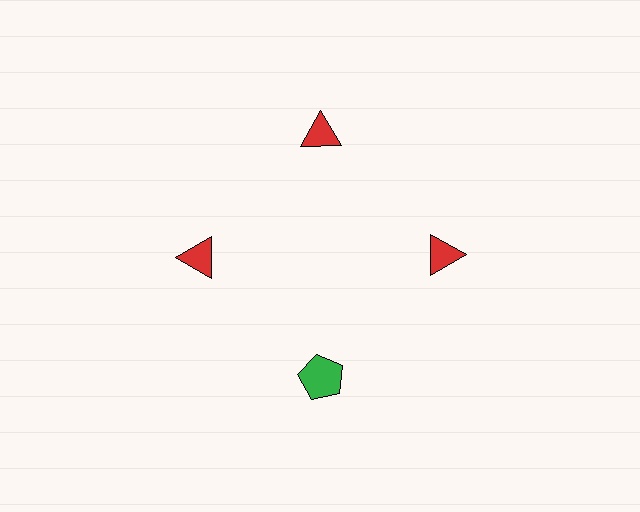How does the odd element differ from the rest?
It differs in both color (green instead of red) and shape (pentagon instead of triangle).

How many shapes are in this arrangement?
There are 4 shapes arranged in a ring pattern.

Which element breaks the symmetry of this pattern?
The green pentagon at roughly the 6 o'clock position breaks the symmetry. All other shapes are red triangles.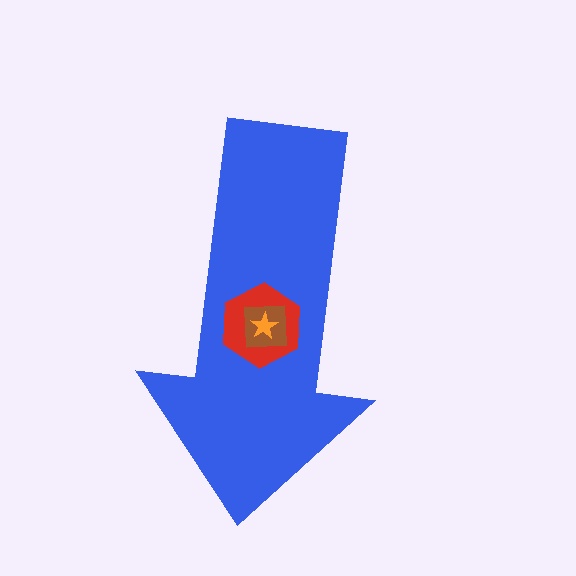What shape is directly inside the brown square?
The orange star.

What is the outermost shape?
The blue arrow.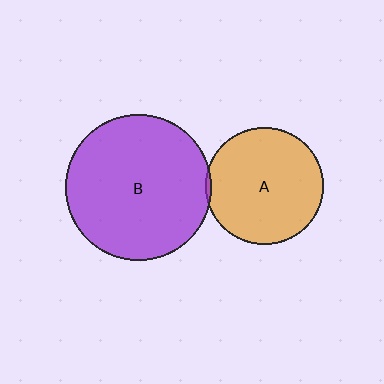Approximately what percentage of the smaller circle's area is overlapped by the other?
Approximately 5%.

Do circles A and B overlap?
Yes.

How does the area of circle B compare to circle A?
Approximately 1.6 times.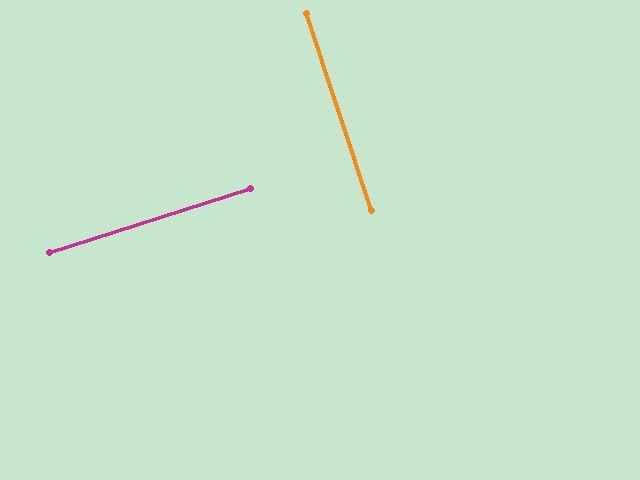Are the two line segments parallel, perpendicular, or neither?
Perpendicular — they meet at approximately 89°.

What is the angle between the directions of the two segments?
Approximately 89 degrees.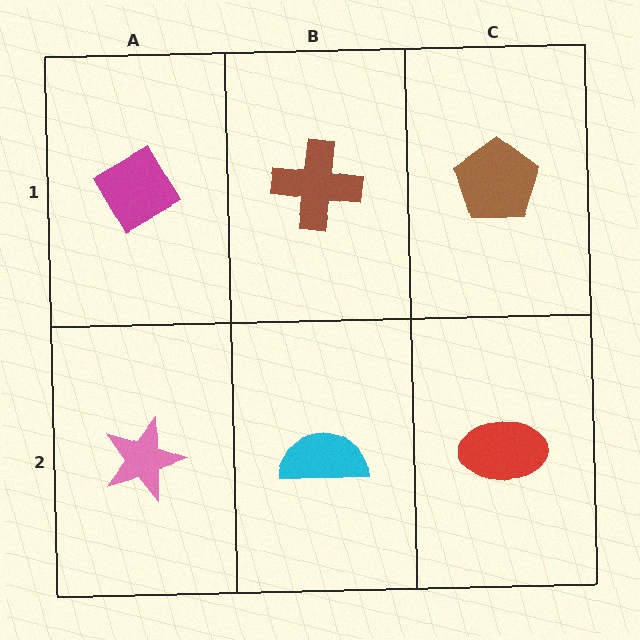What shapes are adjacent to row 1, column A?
A pink star (row 2, column A), a brown cross (row 1, column B).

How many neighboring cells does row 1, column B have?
3.